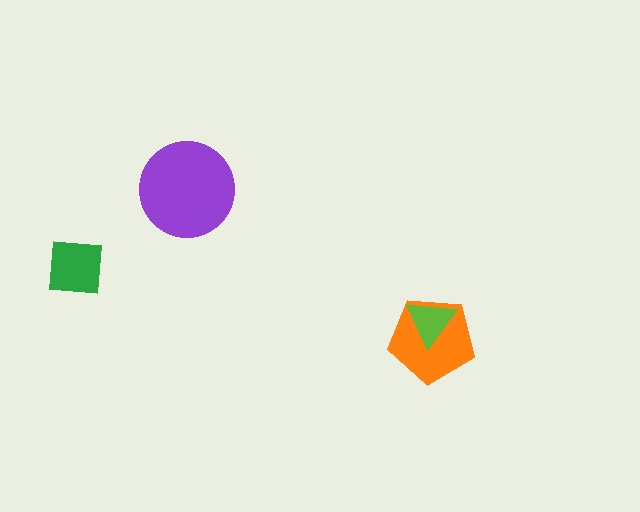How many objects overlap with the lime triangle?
1 object overlaps with the lime triangle.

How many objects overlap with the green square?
0 objects overlap with the green square.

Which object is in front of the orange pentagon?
The lime triangle is in front of the orange pentagon.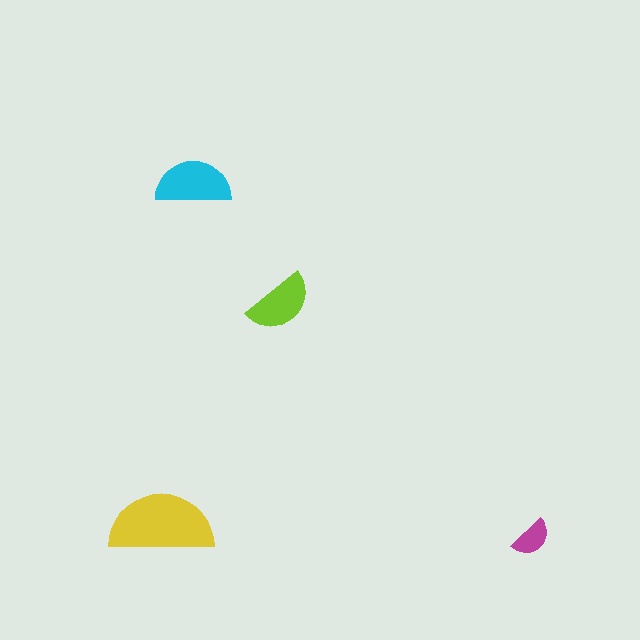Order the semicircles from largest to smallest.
the yellow one, the cyan one, the lime one, the magenta one.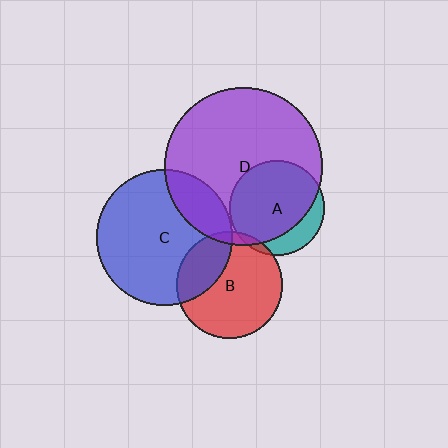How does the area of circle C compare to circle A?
Approximately 2.0 times.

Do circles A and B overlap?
Yes.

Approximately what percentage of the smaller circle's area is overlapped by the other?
Approximately 5%.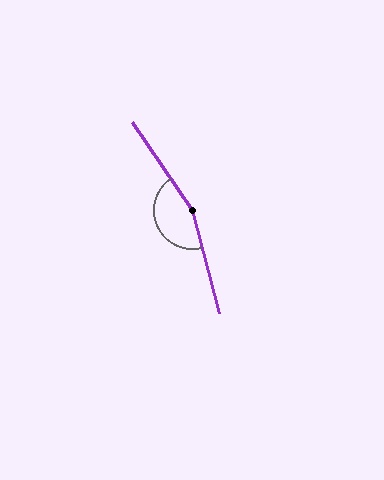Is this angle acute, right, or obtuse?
It is obtuse.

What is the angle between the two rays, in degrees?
Approximately 160 degrees.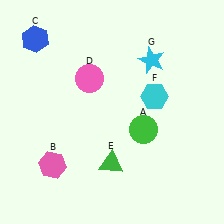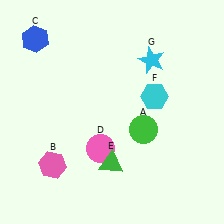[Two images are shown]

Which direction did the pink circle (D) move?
The pink circle (D) moved down.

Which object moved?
The pink circle (D) moved down.